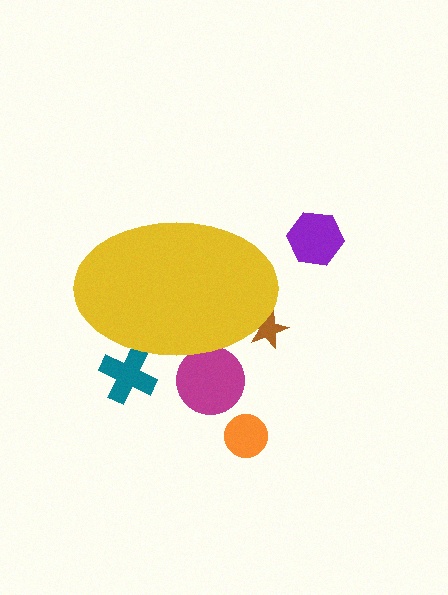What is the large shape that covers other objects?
A yellow ellipse.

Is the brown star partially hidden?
Yes, the brown star is partially hidden behind the yellow ellipse.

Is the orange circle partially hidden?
No, the orange circle is fully visible.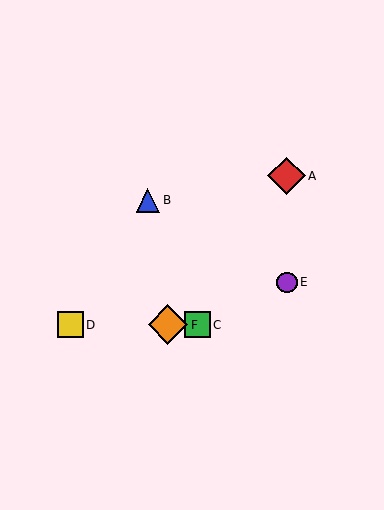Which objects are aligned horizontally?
Objects C, D, F are aligned horizontally.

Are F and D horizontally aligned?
Yes, both are at y≈325.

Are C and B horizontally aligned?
No, C is at y≈325 and B is at y≈200.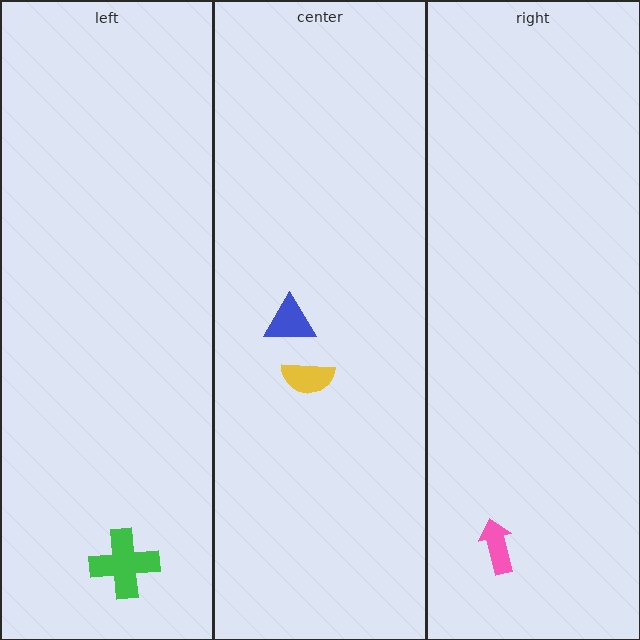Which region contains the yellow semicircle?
The center region.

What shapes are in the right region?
The pink arrow.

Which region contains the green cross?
The left region.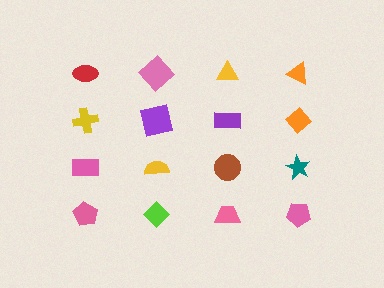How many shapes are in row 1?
4 shapes.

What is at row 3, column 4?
A teal star.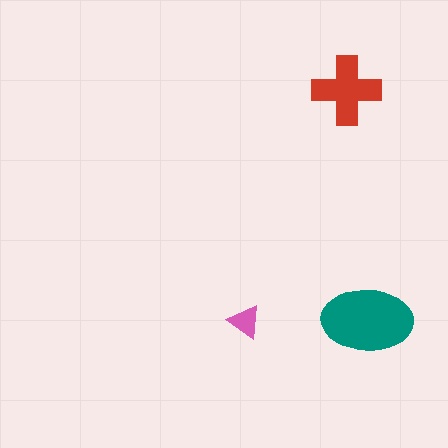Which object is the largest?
The teal ellipse.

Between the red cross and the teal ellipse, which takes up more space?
The teal ellipse.